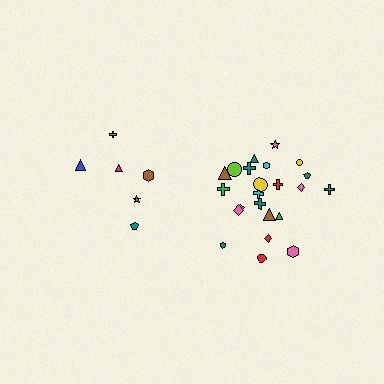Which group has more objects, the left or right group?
The right group.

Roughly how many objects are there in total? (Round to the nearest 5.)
Roughly 30 objects in total.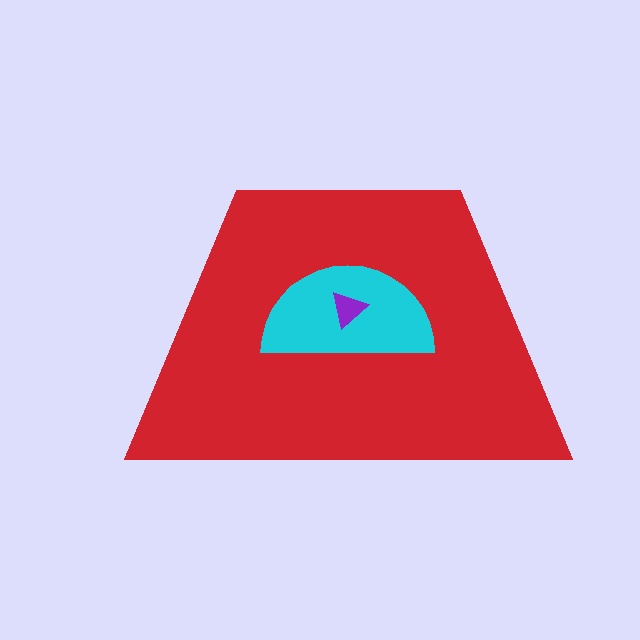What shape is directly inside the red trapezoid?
The cyan semicircle.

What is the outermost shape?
The red trapezoid.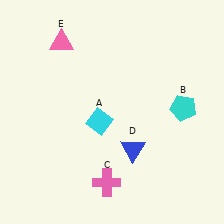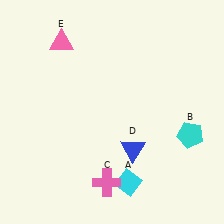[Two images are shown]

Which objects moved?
The objects that moved are: the cyan diamond (A), the cyan pentagon (B).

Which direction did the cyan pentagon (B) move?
The cyan pentagon (B) moved down.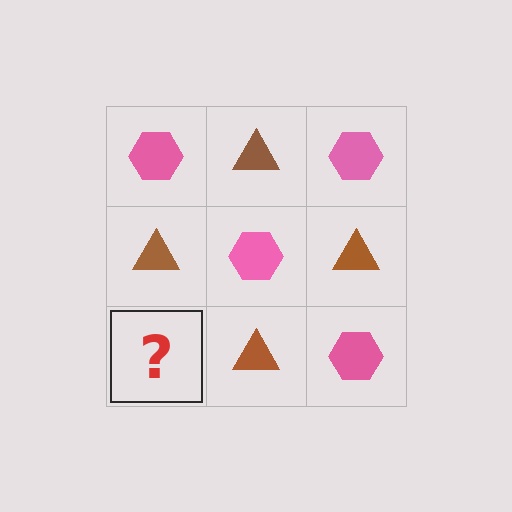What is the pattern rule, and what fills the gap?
The rule is that it alternates pink hexagon and brown triangle in a checkerboard pattern. The gap should be filled with a pink hexagon.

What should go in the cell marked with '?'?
The missing cell should contain a pink hexagon.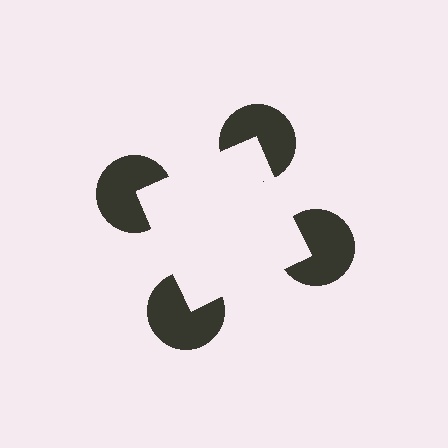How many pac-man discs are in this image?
There are 4 — one at each vertex of the illusory square.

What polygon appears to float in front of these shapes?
An illusory square — its edges are inferred from the aligned wedge cuts in the pac-man discs, not physically drawn.